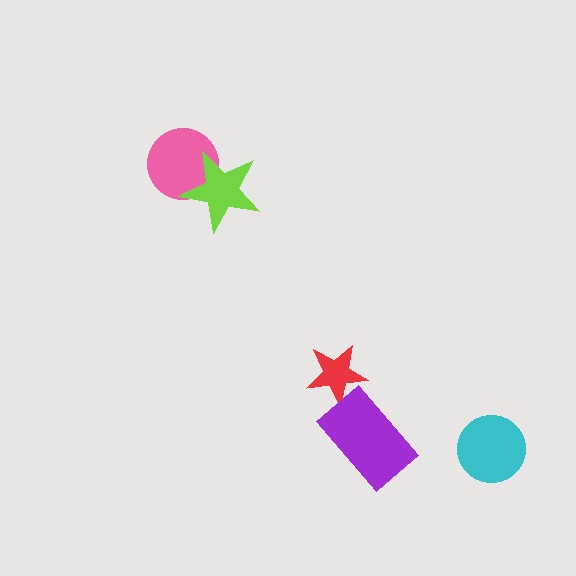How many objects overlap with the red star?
0 objects overlap with the red star.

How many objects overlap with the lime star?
1 object overlaps with the lime star.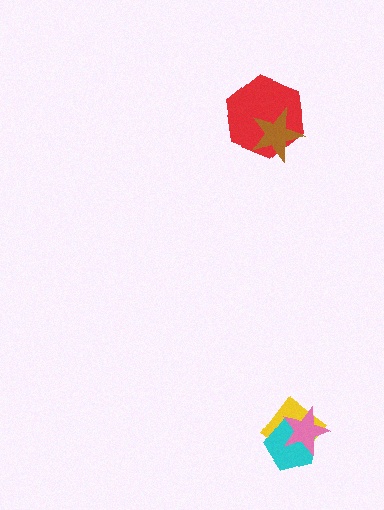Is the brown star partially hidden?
No, no other shape covers it.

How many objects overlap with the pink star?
2 objects overlap with the pink star.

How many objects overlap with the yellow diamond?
2 objects overlap with the yellow diamond.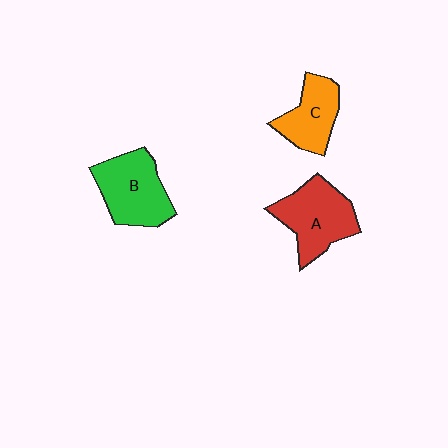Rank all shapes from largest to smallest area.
From largest to smallest: A (red), B (green), C (orange).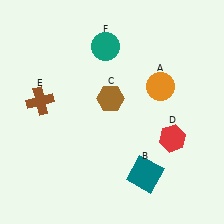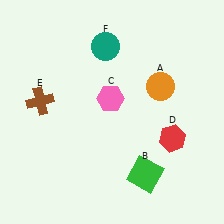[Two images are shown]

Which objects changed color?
B changed from teal to green. C changed from brown to pink.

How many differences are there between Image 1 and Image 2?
There are 2 differences between the two images.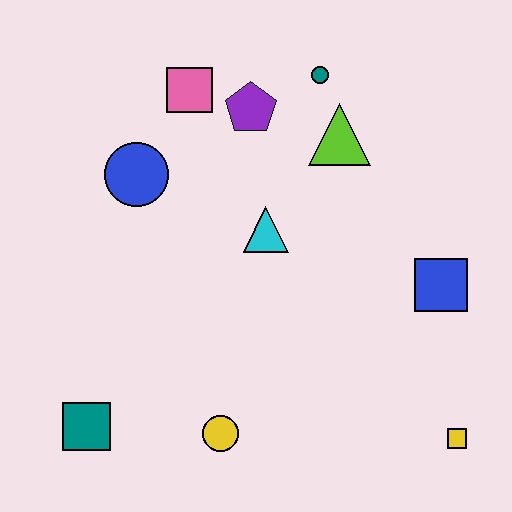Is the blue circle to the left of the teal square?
No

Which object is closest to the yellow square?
The blue square is closest to the yellow square.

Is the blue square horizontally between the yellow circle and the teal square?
No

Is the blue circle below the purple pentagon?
Yes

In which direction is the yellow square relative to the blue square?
The yellow square is below the blue square.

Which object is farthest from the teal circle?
The teal square is farthest from the teal circle.